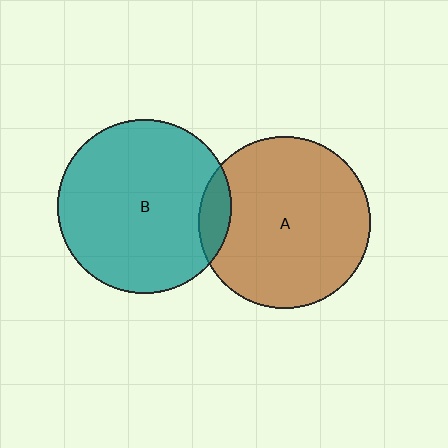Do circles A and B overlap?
Yes.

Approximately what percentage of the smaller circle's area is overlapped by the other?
Approximately 10%.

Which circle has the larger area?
Circle B (teal).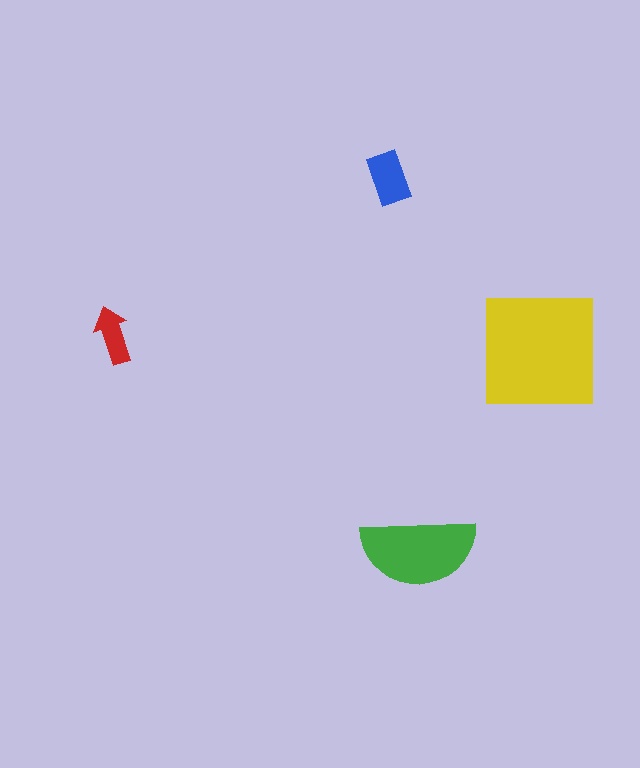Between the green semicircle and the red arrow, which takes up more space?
The green semicircle.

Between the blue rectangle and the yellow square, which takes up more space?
The yellow square.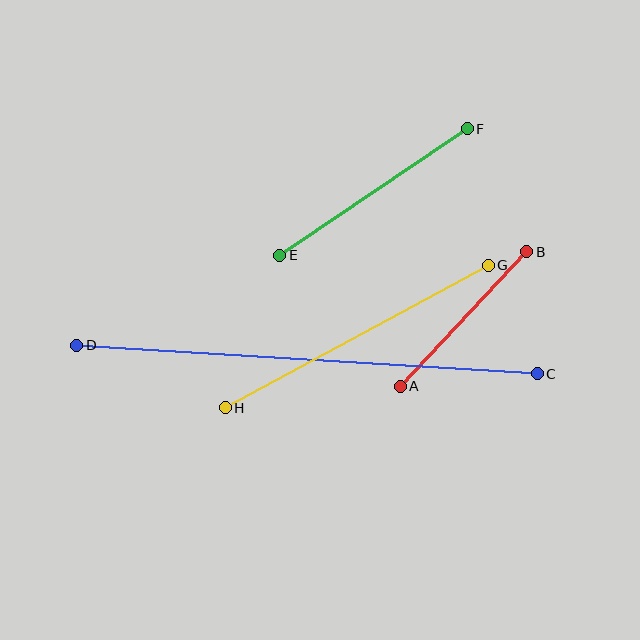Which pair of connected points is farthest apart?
Points C and D are farthest apart.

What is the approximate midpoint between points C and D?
The midpoint is at approximately (307, 359) pixels.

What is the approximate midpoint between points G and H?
The midpoint is at approximately (357, 336) pixels.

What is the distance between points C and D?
The distance is approximately 461 pixels.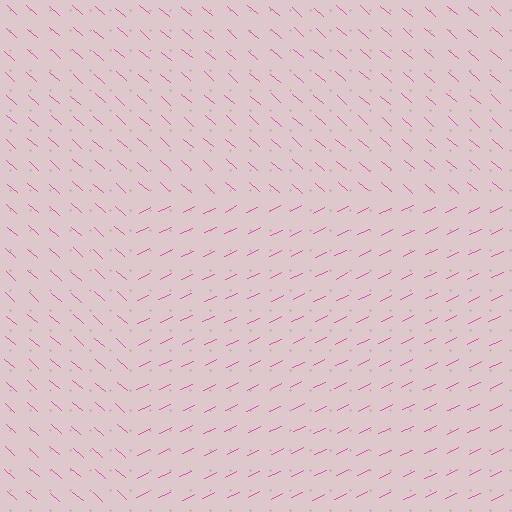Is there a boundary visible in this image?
Yes, there is a texture boundary formed by a change in line orientation.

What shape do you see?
I see a rectangle.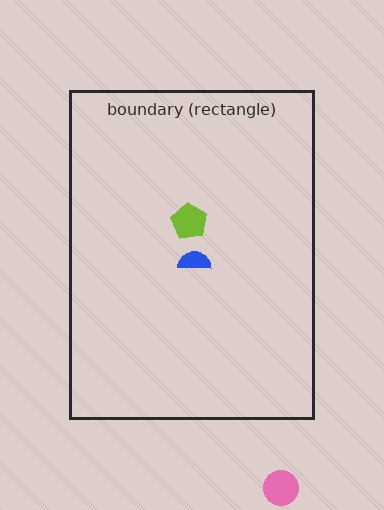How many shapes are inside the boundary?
2 inside, 1 outside.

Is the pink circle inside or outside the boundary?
Outside.